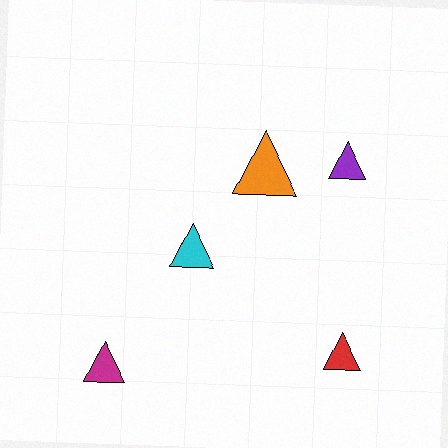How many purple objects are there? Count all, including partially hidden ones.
There is 1 purple object.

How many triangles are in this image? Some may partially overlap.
There are 5 triangles.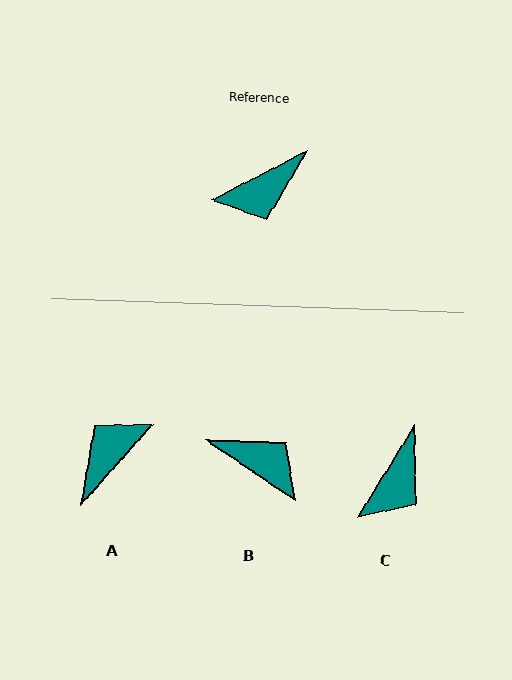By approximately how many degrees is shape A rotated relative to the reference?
Approximately 159 degrees clockwise.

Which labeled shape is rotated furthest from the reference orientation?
A, about 159 degrees away.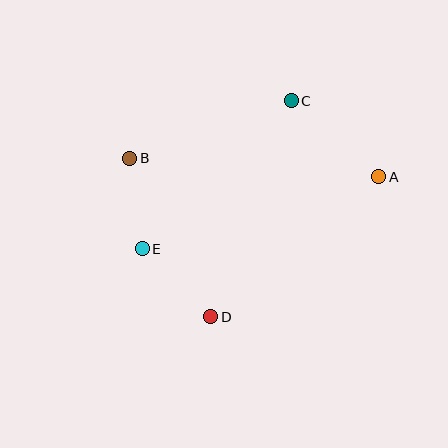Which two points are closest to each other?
Points B and E are closest to each other.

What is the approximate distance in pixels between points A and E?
The distance between A and E is approximately 247 pixels.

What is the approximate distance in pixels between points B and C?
The distance between B and C is approximately 171 pixels.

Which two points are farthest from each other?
Points A and B are farthest from each other.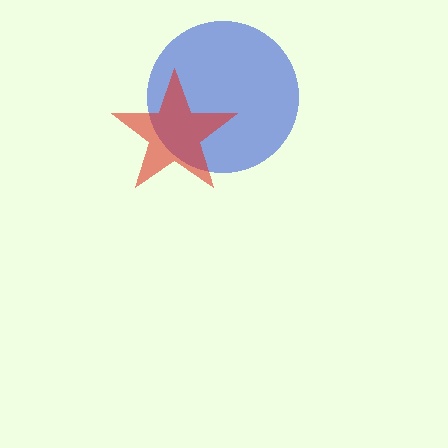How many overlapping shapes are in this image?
There are 2 overlapping shapes in the image.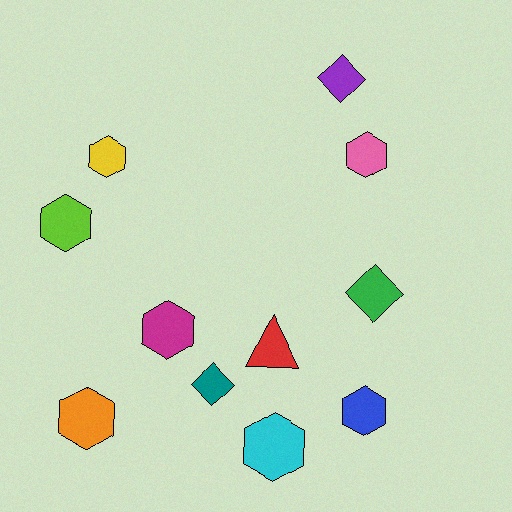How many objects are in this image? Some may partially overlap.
There are 11 objects.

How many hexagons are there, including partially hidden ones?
There are 7 hexagons.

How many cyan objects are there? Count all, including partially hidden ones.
There is 1 cyan object.